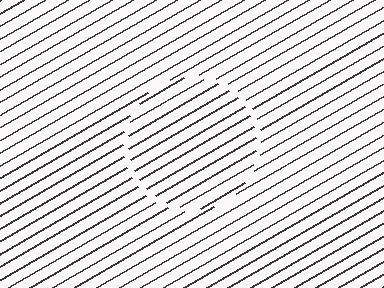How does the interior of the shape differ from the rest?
The interior of the shape contains the same grating, shifted by half a period — the contour is defined by the phase discontinuity where line-ends from the inner and outer gratings abut.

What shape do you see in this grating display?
An illusory circle. The interior of the shape contains the same grating, shifted by half a period — the contour is defined by the phase discontinuity where line-ends from the inner and outer gratings abut.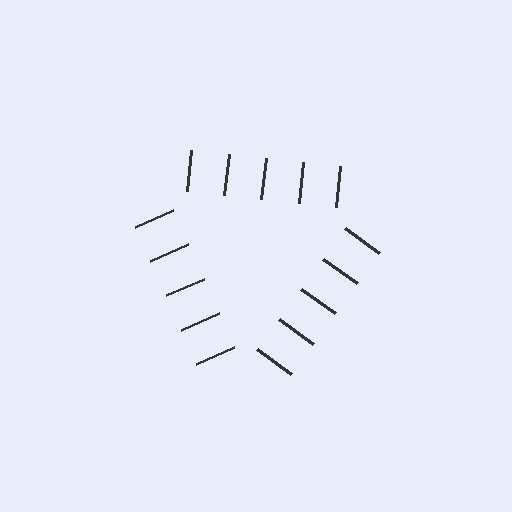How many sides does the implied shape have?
3 sides — the line-ends trace a triangle.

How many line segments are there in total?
15 — 5 along each of the 3 edges.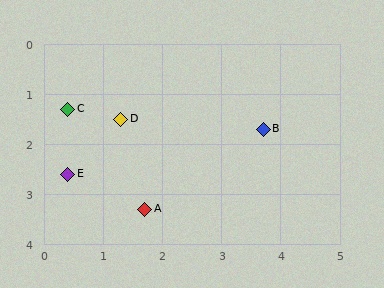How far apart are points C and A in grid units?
Points C and A are about 2.4 grid units apart.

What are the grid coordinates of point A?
Point A is at approximately (1.7, 3.3).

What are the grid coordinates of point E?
Point E is at approximately (0.4, 2.6).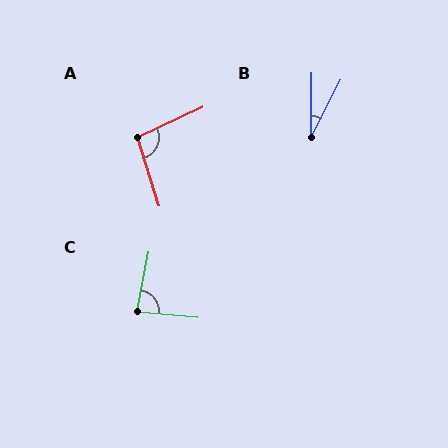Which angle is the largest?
A, at approximately 98 degrees.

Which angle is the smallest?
B, at approximately 27 degrees.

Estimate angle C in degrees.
Approximately 84 degrees.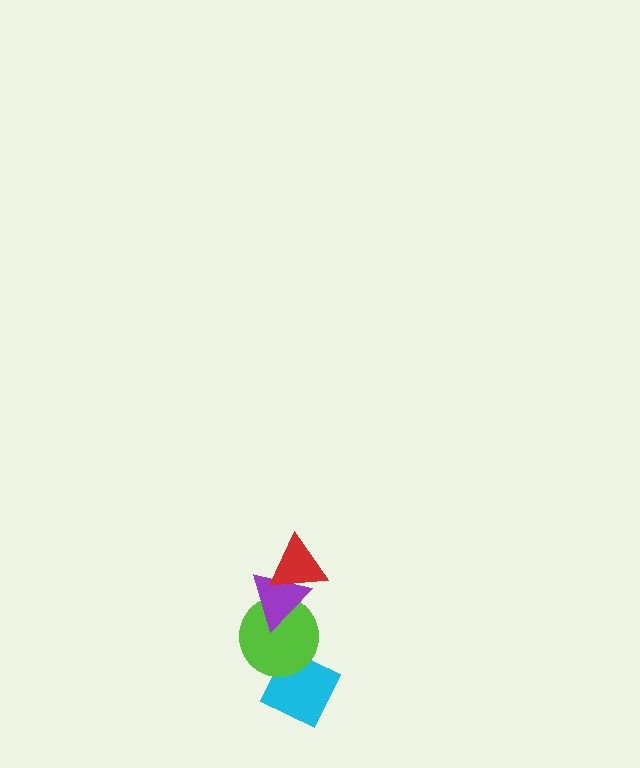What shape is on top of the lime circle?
The purple triangle is on top of the lime circle.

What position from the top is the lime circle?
The lime circle is 3rd from the top.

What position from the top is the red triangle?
The red triangle is 1st from the top.